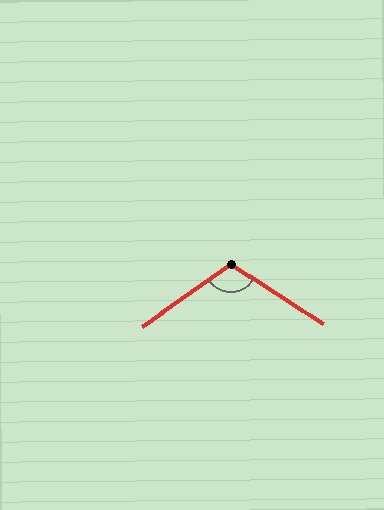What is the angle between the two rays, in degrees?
Approximately 112 degrees.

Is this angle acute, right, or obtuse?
It is obtuse.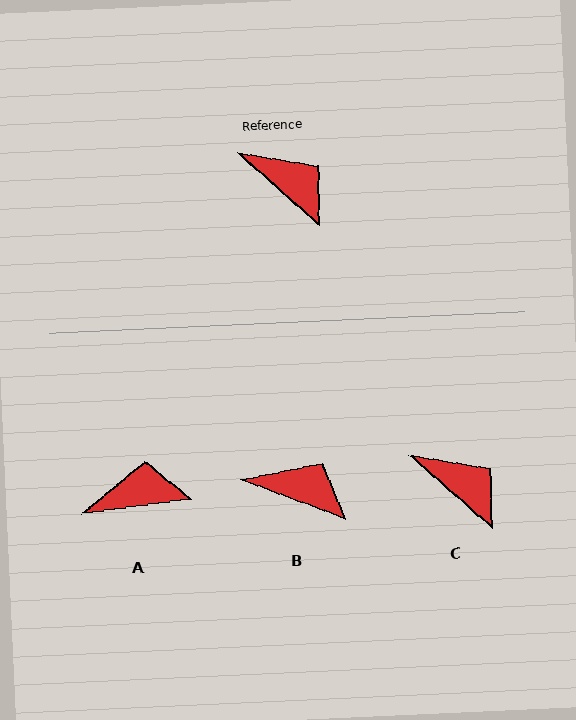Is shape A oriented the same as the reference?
No, it is off by about 50 degrees.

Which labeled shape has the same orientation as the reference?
C.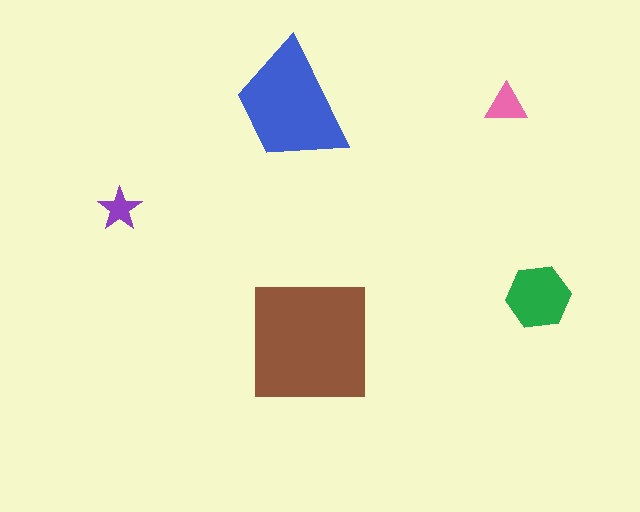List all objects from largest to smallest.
The brown square, the blue trapezoid, the green hexagon, the pink triangle, the purple star.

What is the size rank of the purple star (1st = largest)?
5th.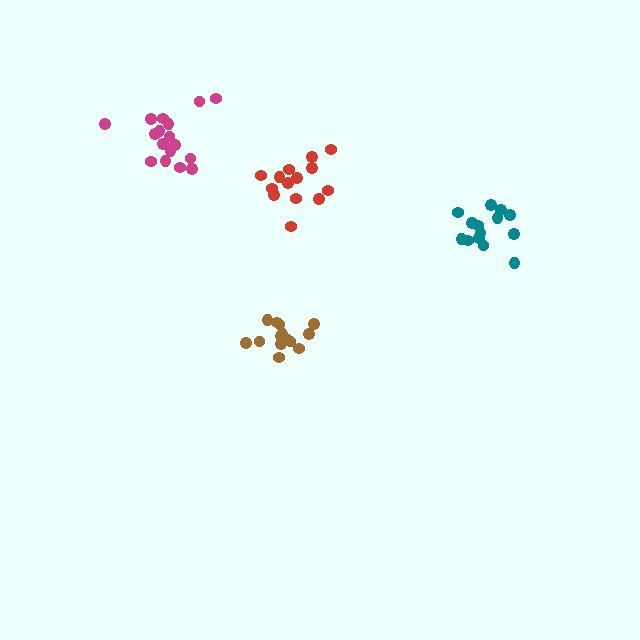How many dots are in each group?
Group 1: 17 dots, Group 2: 14 dots, Group 3: 14 dots, Group 4: 14 dots (59 total).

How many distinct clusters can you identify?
There are 4 distinct clusters.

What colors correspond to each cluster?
The clusters are colored: magenta, teal, red, brown.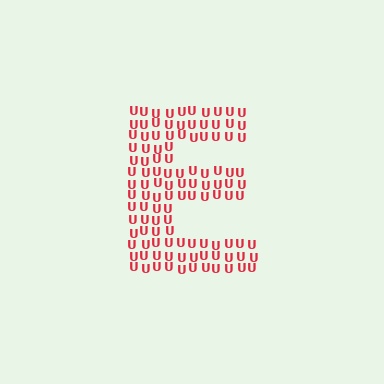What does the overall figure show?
The overall figure shows the letter E.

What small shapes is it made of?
It is made of small letter U's.